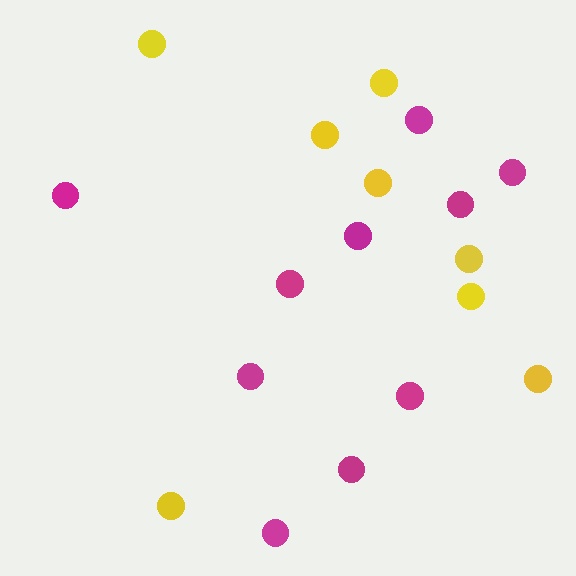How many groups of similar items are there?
There are 2 groups: one group of yellow circles (8) and one group of magenta circles (10).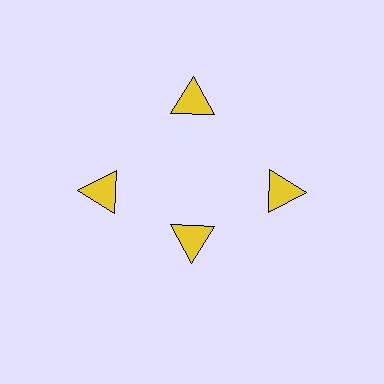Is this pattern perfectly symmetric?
No. The 4 yellow triangles are arranged in a ring, but one element near the 6 o'clock position is pulled inward toward the center, breaking the 4-fold rotational symmetry.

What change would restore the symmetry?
The symmetry would be restored by moving it outward, back onto the ring so that all 4 triangles sit at equal angles and equal distance from the center.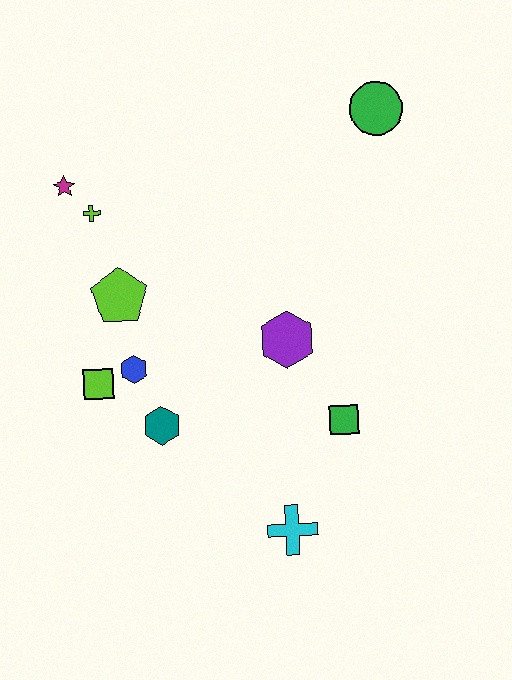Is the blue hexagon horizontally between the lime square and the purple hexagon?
Yes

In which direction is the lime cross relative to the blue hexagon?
The lime cross is above the blue hexagon.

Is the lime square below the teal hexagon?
No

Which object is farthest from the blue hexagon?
The green circle is farthest from the blue hexagon.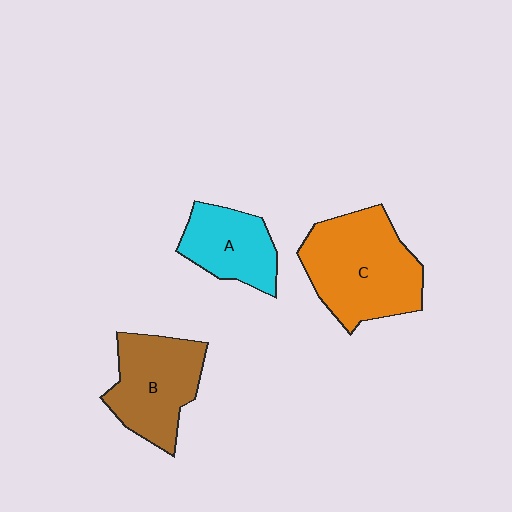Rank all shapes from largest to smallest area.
From largest to smallest: C (orange), B (brown), A (cyan).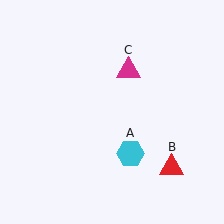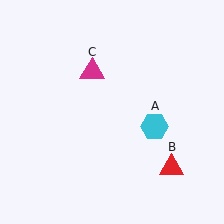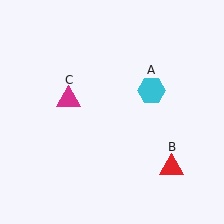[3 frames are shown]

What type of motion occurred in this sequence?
The cyan hexagon (object A), magenta triangle (object C) rotated counterclockwise around the center of the scene.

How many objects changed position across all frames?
2 objects changed position: cyan hexagon (object A), magenta triangle (object C).